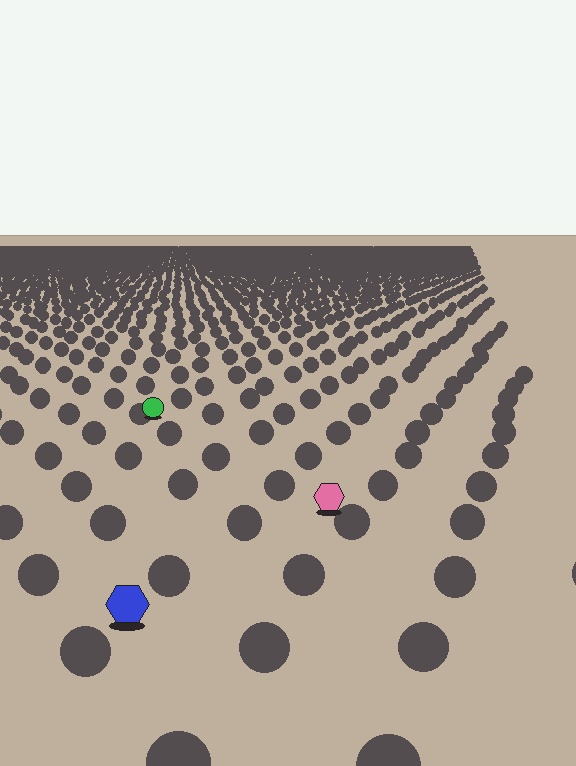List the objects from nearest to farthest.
From nearest to farthest: the blue hexagon, the pink hexagon, the green circle.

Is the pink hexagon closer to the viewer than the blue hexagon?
No. The blue hexagon is closer — you can tell from the texture gradient: the ground texture is coarser near it.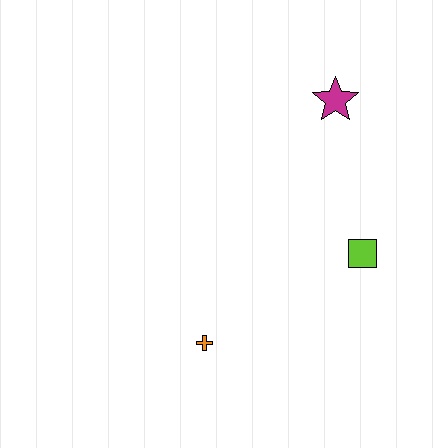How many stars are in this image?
There is 1 star.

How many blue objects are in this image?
There are no blue objects.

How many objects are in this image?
There are 3 objects.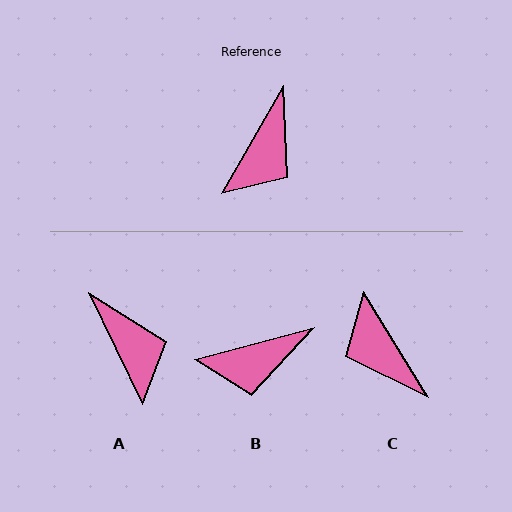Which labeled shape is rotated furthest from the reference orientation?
C, about 118 degrees away.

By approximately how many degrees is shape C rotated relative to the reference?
Approximately 118 degrees clockwise.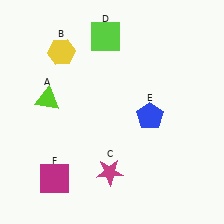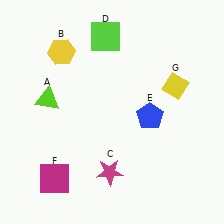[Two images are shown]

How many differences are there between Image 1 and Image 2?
There is 1 difference between the two images.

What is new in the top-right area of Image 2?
A yellow diamond (G) was added in the top-right area of Image 2.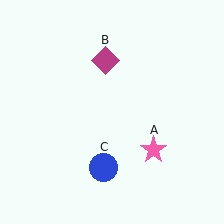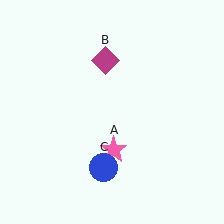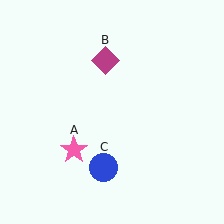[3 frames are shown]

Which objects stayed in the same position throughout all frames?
Magenta diamond (object B) and blue circle (object C) remained stationary.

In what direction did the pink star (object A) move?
The pink star (object A) moved left.